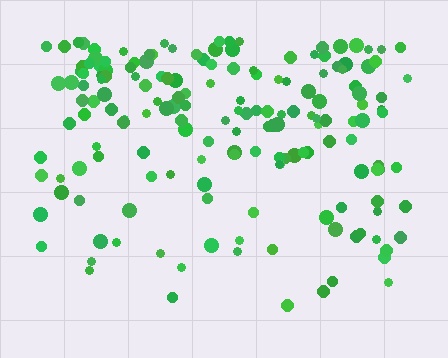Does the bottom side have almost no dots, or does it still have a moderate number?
Still a moderate number, just noticeably fewer than the top.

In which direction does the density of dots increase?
From bottom to top, with the top side densest.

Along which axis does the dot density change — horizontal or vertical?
Vertical.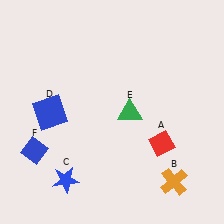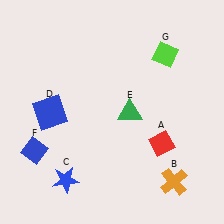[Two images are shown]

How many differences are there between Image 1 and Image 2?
There is 1 difference between the two images.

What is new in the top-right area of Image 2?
A lime diamond (G) was added in the top-right area of Image 2.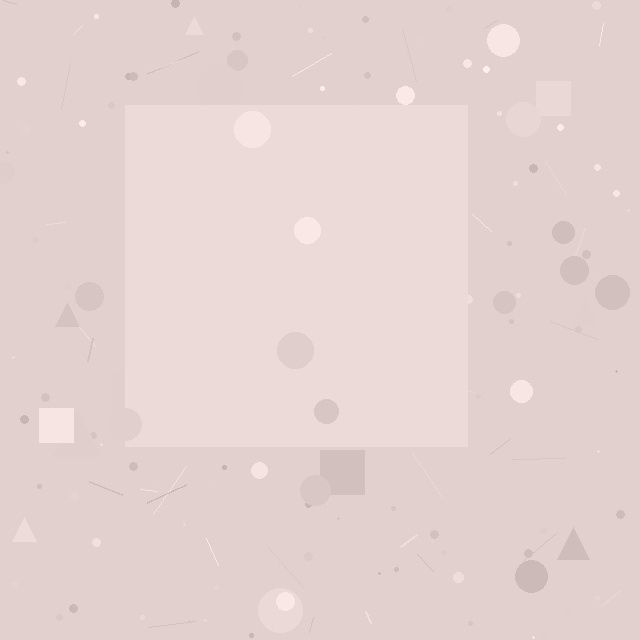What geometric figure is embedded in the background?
A square is embedded in the background.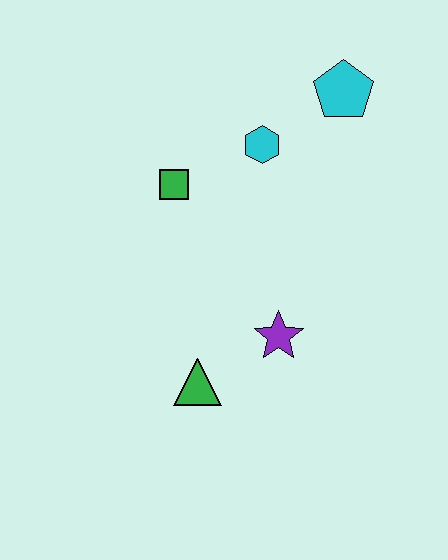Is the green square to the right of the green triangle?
No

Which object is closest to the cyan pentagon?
The cyan hexagon is closest to the cyan pentagon.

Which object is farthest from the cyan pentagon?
The green triangle is farthest from the cyan pentagon.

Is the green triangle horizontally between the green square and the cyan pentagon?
Yes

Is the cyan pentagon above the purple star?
Yes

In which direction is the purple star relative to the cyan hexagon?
The purple star is below the cyan hexagon.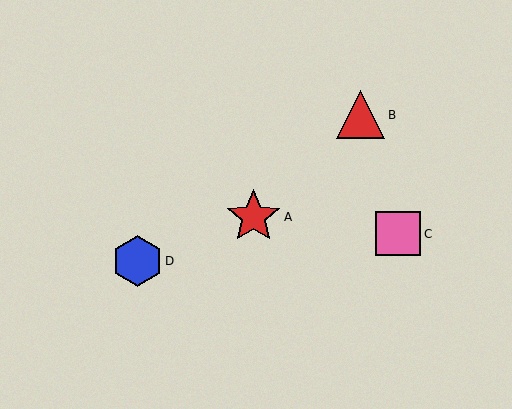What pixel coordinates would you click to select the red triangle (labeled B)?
Click at (361, 115) to select the red triangle B.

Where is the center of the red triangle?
The center of the red triangle is at (361, 115).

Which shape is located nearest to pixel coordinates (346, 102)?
The red triangle (labeled B) at (361, 115) is nearest to that location.